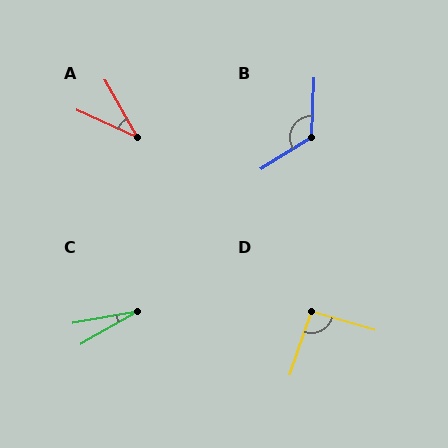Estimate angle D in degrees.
Approximately 92 degrees.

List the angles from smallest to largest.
C (20°), A (37°), D (92°), B (124°).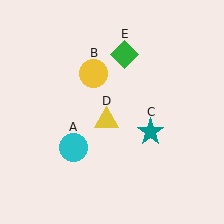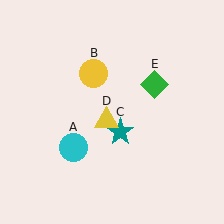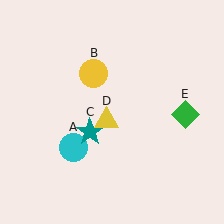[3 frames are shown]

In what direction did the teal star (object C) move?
The teal star (object C) moved left.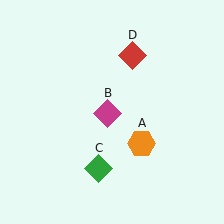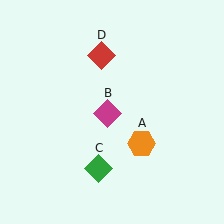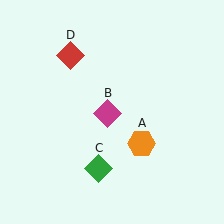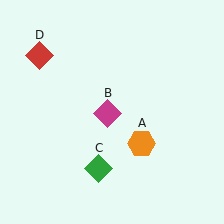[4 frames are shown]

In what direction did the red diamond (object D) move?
The red diamond (object D) moved left.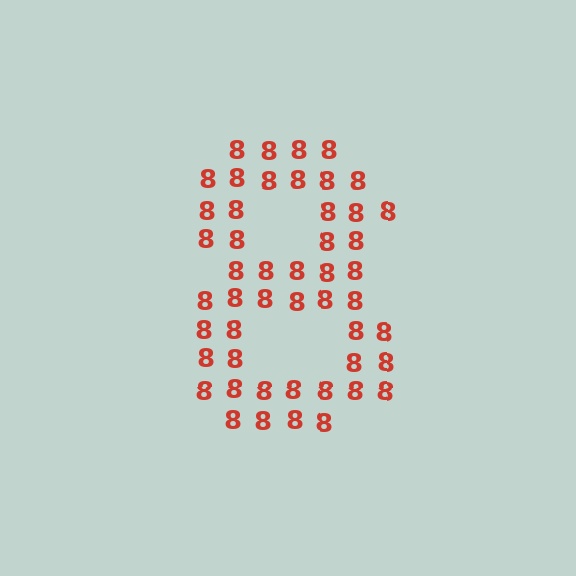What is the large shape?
The large shape is the digit 8.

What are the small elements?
The small elements are digit 8's.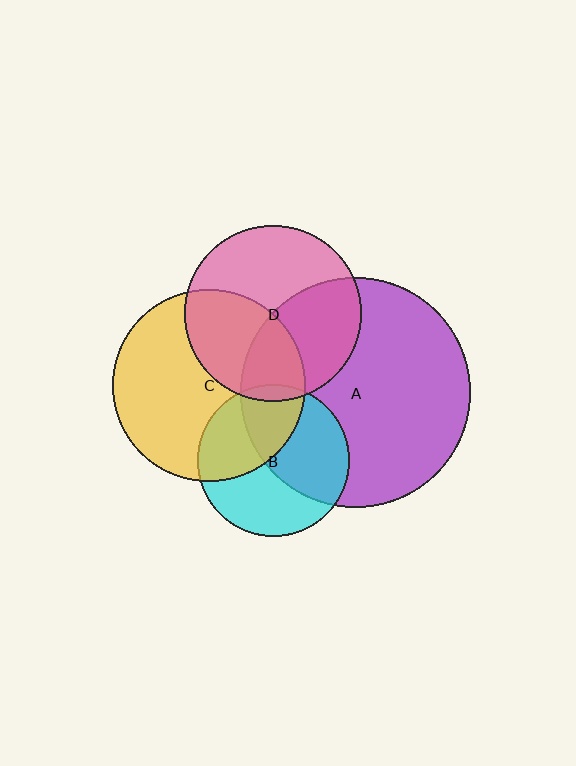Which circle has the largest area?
Circle A (purple).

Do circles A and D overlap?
Yes.